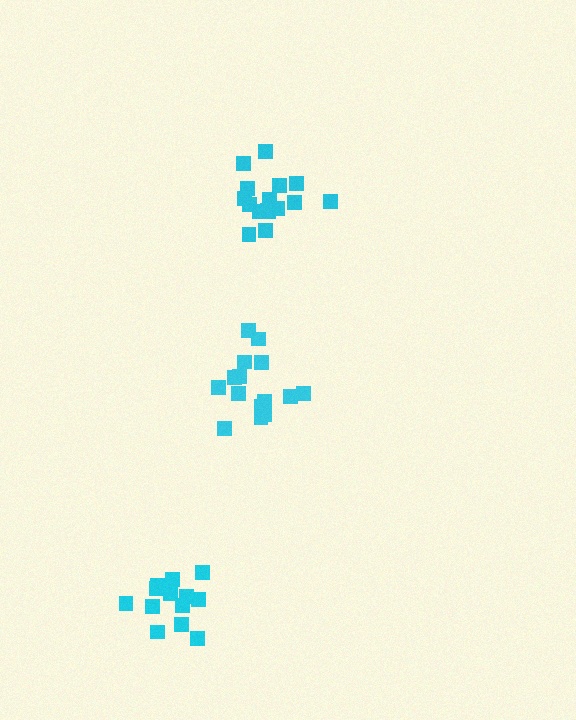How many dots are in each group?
Group 1: 15 dots, Group 2: 16 dots, Group 3: 13 dots (44 total).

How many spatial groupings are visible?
There are 3 spatial groupings.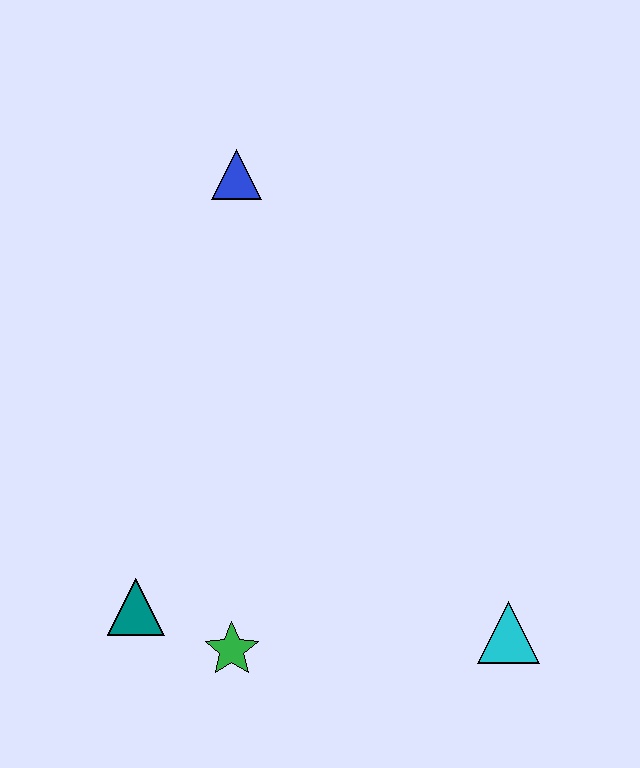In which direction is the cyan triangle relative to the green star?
The cyan triangle is to the right of the green star.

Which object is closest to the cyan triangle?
The green star is closest to the cyan triangle.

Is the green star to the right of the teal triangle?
Yes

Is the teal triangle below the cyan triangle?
No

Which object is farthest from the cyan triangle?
The blue triangle is farthest from the cyan triangle.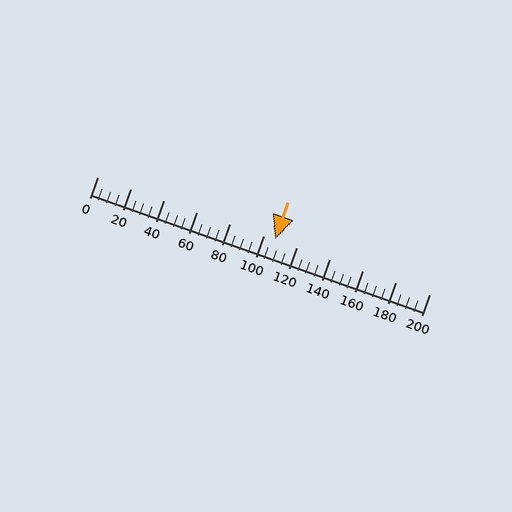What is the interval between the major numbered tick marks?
The major tick marks are spaced 20 units apart.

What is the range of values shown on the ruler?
The ruler shows values from 0 to 200.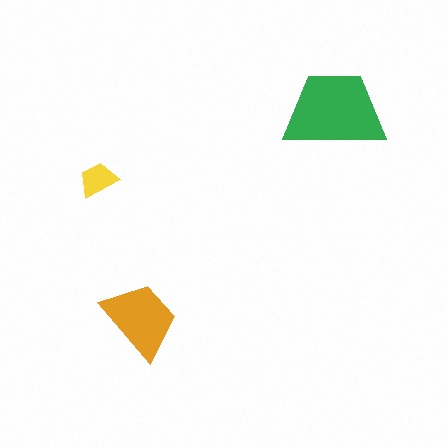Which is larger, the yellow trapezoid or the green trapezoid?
The green one.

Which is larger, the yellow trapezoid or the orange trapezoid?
The orange one.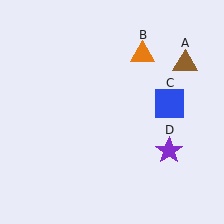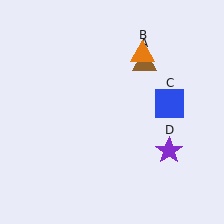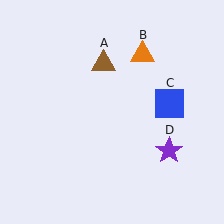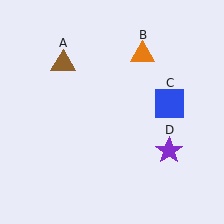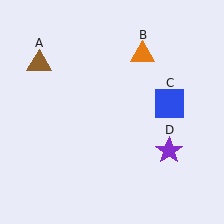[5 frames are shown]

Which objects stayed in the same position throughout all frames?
Orange triangle (object B) and blue square (object C) and purple star (object D) remained stationary.